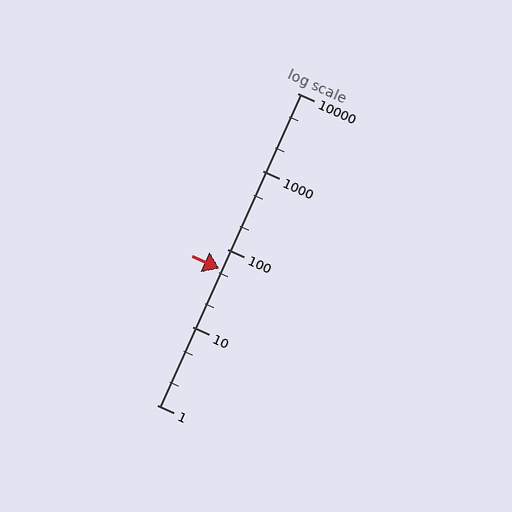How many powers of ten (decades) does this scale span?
The scale spans 4 decades, from 1 to 10000.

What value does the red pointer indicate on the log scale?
The pointer indicates approximately 56.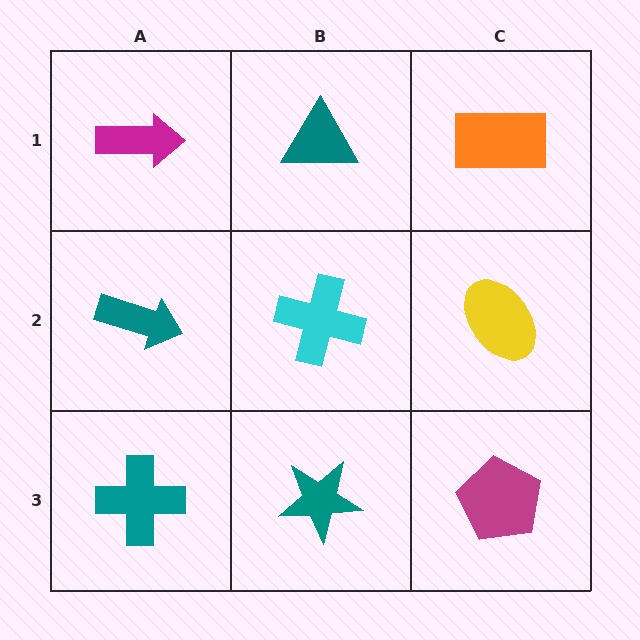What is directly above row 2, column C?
An orange rectangle.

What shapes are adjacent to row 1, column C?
A yellow ellipse (row 2, column C), a teal triangle (row 1, column B).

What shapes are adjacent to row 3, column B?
A cyan cross (row 2, column B), a teal cross (row 3, column A), a magenta pentagon (row 3, column C).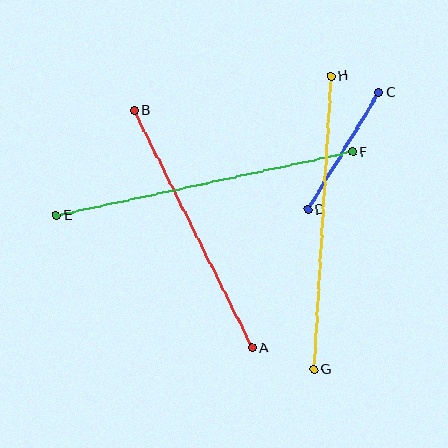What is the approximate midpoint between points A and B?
The midpoint is at approximately (193, 229) pixels.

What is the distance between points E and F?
The distance is approximately 303 pixels.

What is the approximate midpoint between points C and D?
The midpoint is at approximately (343, 151) pixels.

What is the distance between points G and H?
The distance is approximately 294 pixels.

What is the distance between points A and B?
The distance is approximately 265 pixels.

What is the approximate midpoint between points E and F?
The midpoint is at approximately (204, 184) pixels.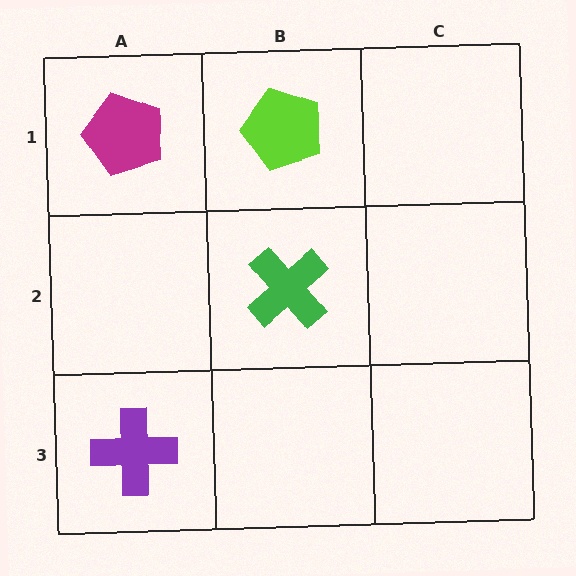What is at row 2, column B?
A green cross.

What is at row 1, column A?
A magenta pentagon.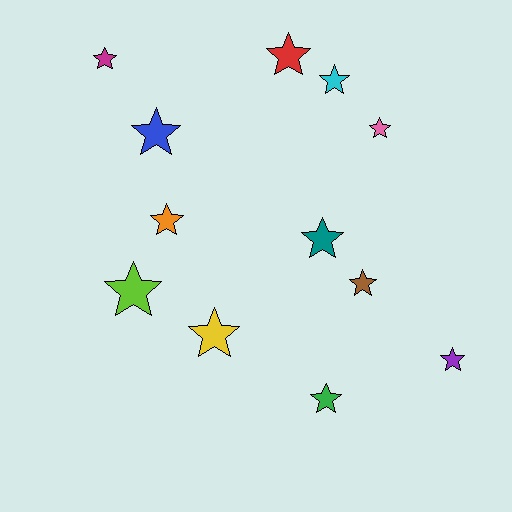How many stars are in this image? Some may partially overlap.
There are 12 stars.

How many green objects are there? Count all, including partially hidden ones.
There is 1 green object.